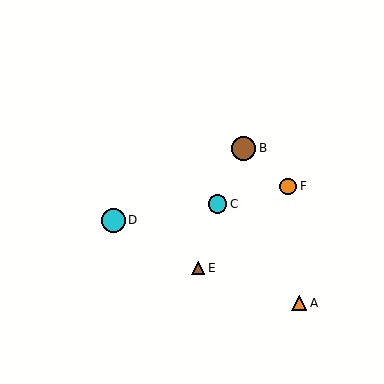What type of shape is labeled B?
Shape B is a brown circle.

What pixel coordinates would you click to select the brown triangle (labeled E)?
Click at (198, 268) to select the brown triangle E.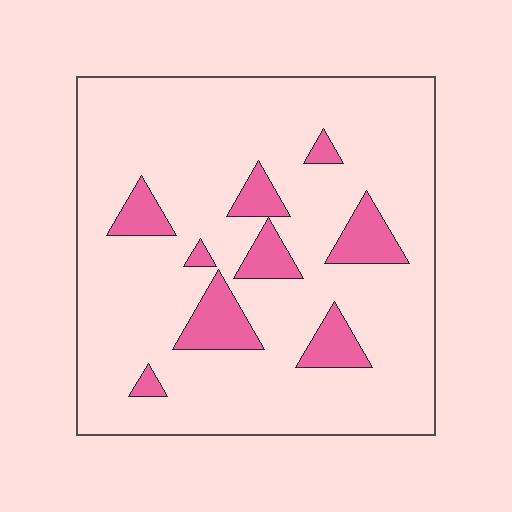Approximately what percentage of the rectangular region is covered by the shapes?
Approximately 15%.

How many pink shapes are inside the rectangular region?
9.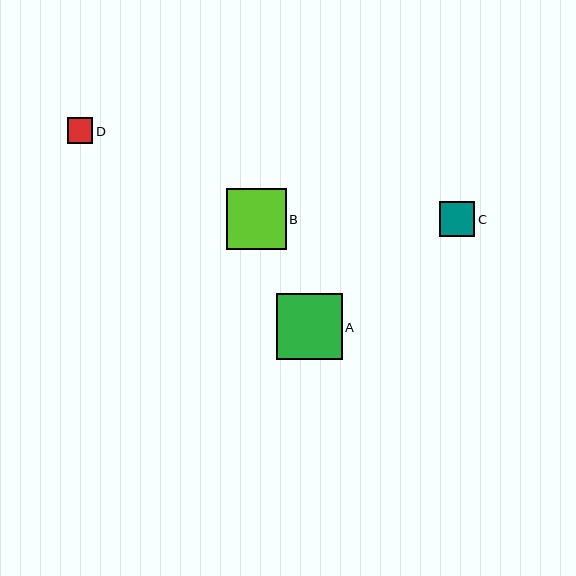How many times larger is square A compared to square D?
Square A is approximately 2.6 times the size of square D.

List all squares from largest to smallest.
From largest to smallest: A, B, C, D.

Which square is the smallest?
Square D is the smallest with a size of approximately 25 pixels.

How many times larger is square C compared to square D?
Square C is approximately 1.4 times the size of square D.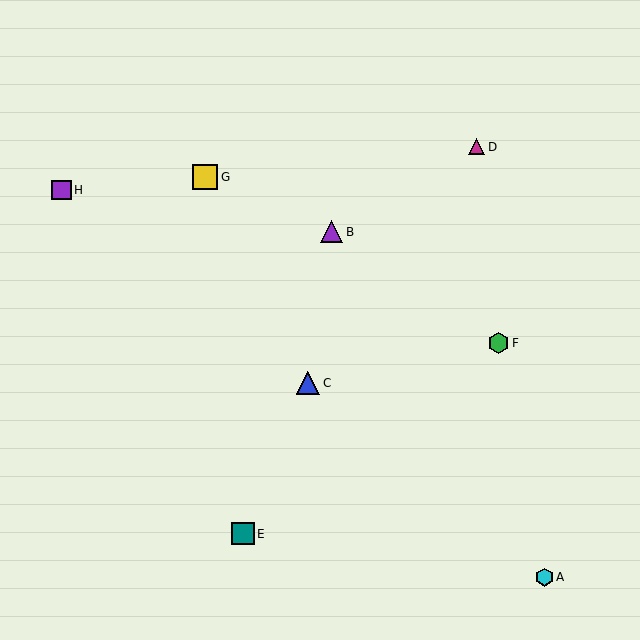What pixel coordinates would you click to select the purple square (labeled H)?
Click at (61, 190) to select the purple square H.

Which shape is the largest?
The yellow square (labeled G) is the largest.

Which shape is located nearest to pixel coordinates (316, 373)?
The blue triangle (labeled C) at (308, 383) is nearest to that location.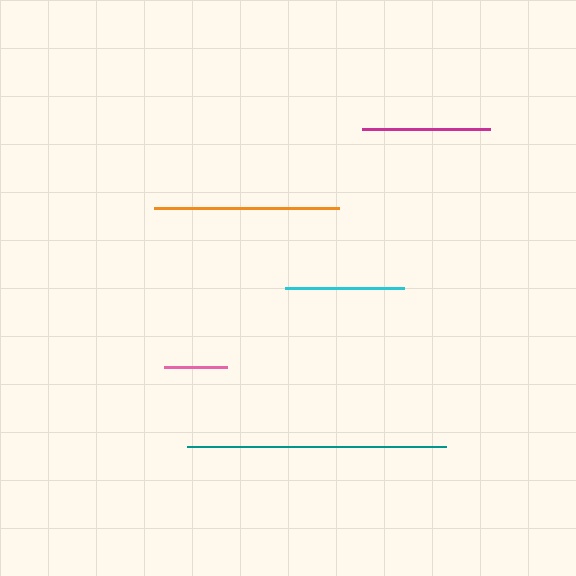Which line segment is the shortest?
The pink line is the shortest at approximately 63 pixels.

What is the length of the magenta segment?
The magenta segment is approximately 127 pixels long.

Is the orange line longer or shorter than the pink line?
The orange line is longer than the pink line.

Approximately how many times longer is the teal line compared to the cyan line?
The teal line is approximately 2.2 times the length of the cyan line.